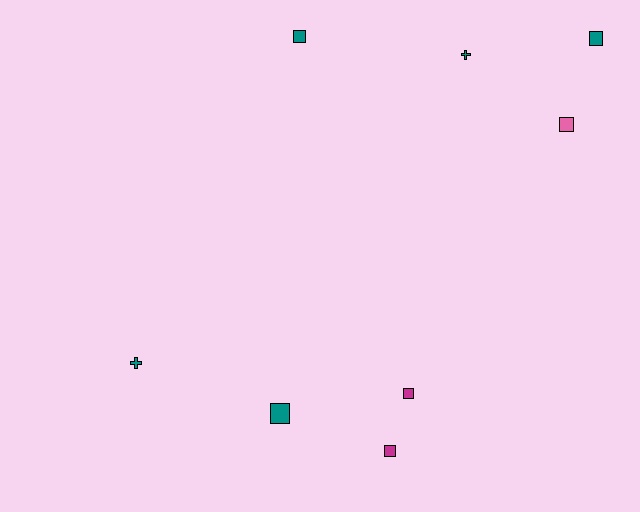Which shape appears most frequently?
Square, with 6 objects.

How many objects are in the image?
There are 8 objects.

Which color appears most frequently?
Teal, with 5 objects.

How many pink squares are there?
There is 1 pink square.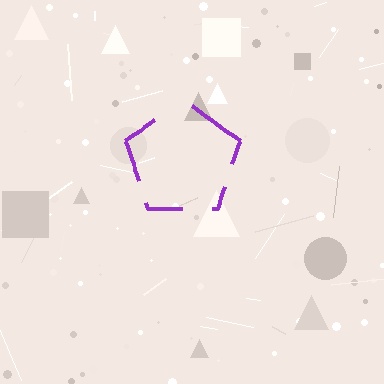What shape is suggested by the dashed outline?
The dashed outline suggests a pentagon.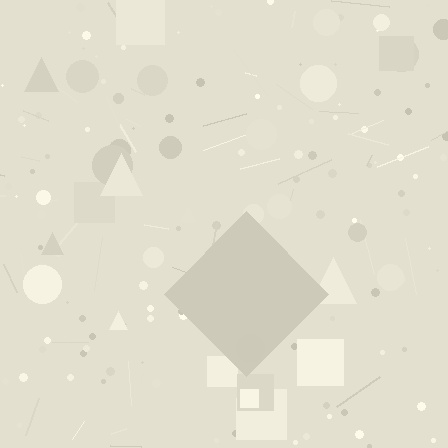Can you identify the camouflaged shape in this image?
The camouflaged shape is a diamond.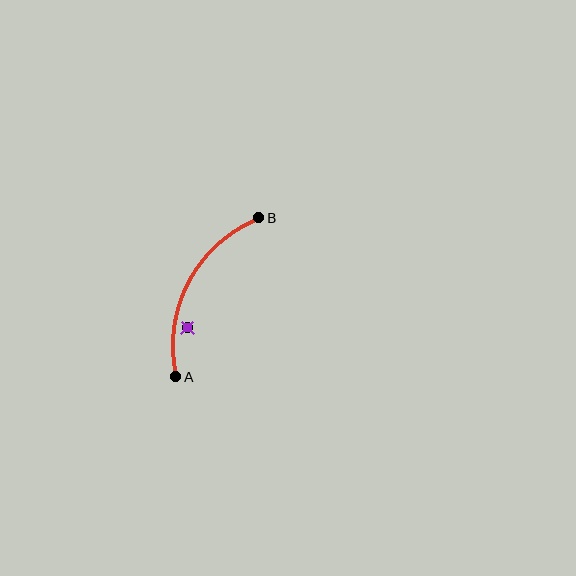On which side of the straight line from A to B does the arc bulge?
The arc bulges to the left of the straight line connecting A and B.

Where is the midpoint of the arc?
The arc midpoint is the point on the curve farthest from the straight line joining A and B. It sits to the left of that line.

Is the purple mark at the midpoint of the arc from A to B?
No — the purple mark does not lie on the arc at all. It sits slightly inside the curve.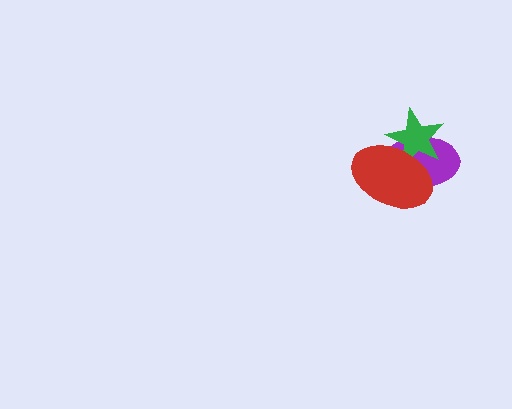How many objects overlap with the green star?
2 objects overlap with the green star.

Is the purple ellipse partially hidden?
Yes, it is partially covered by another shape.